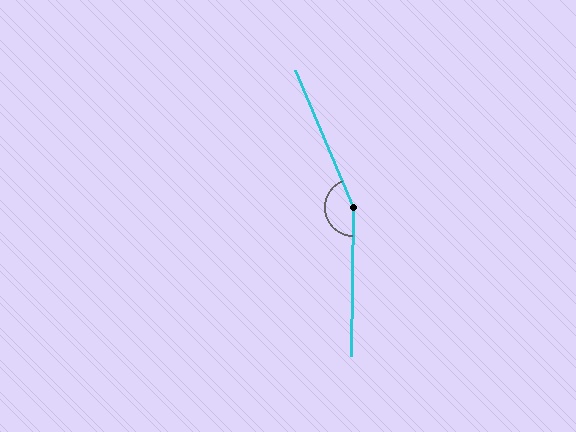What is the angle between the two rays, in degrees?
Approximately 156 degrees.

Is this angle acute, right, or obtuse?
It is obtuse.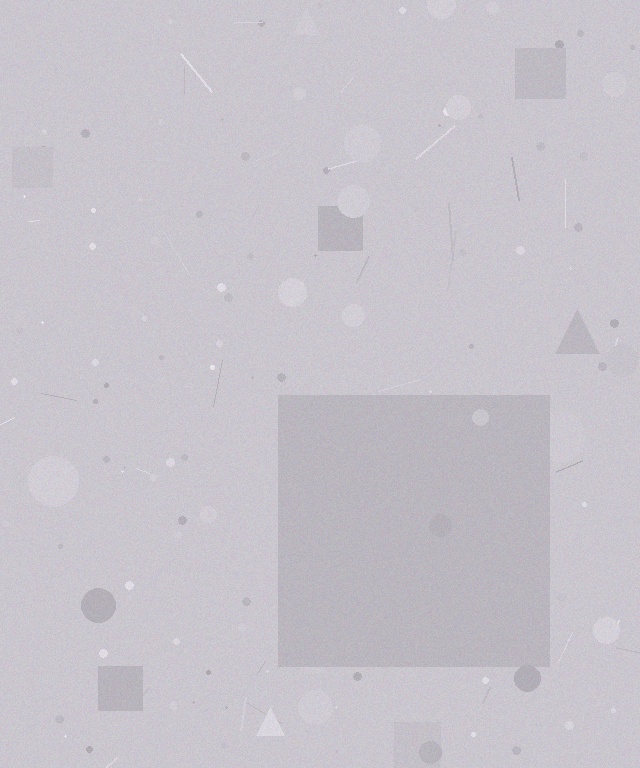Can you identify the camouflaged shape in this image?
The camouflaged shape is a square.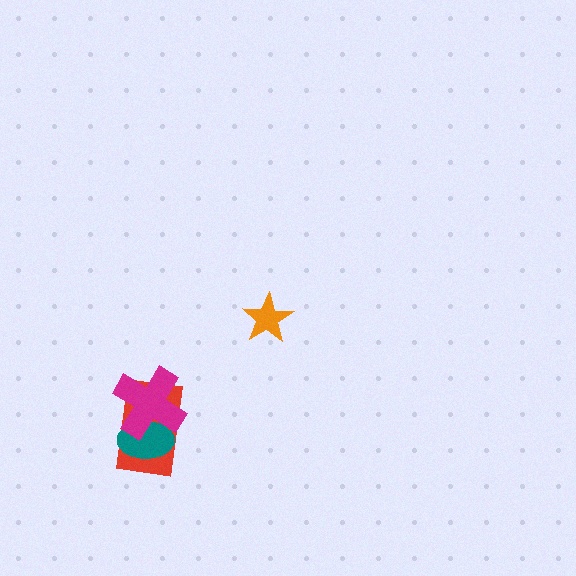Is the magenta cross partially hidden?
No, no other shape covers it.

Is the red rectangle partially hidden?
Yes, it is partially covered by another shape.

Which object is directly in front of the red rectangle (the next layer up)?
The teal ellipse is directly in front of the red rectangle.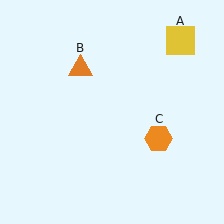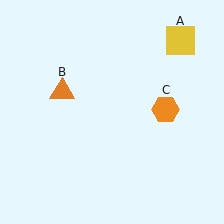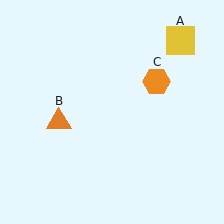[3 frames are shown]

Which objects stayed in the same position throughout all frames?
Yellow square (object A) remained stationary.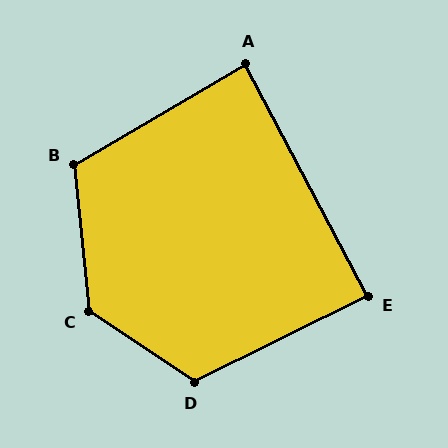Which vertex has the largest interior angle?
C, at approximately 129 degrees.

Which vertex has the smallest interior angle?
A, at approximately 87 degrees.